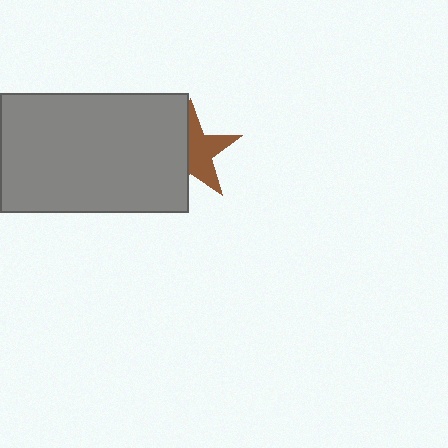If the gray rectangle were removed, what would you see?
You would see the complete brown star.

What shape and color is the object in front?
The object in front is a gray rectangle.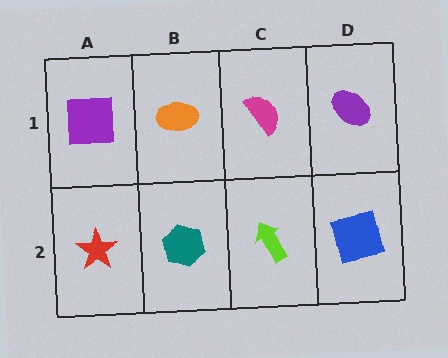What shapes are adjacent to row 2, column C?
A magenta semicircle (row 1, column C), a teal hexagon (row 2, column B), a blue square (row 2, column D).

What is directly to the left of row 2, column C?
A teal hexagon.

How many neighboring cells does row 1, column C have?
3.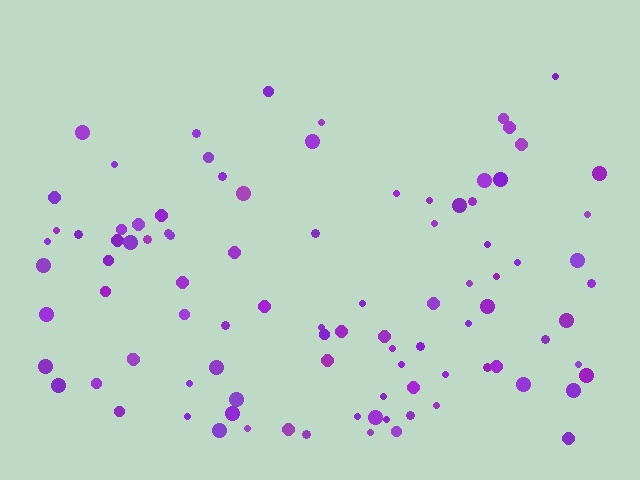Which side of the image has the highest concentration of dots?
The bottom.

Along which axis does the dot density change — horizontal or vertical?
Vertical.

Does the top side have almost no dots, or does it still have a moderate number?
Still a moderate number, just noticeably fewer than the bottom.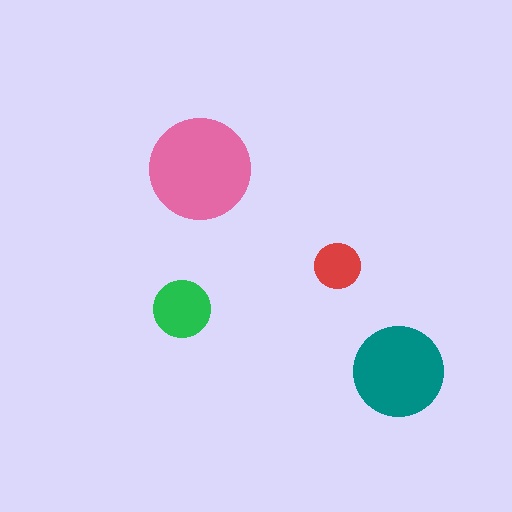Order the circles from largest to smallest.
the pink one, the teal one, the green one, the red one.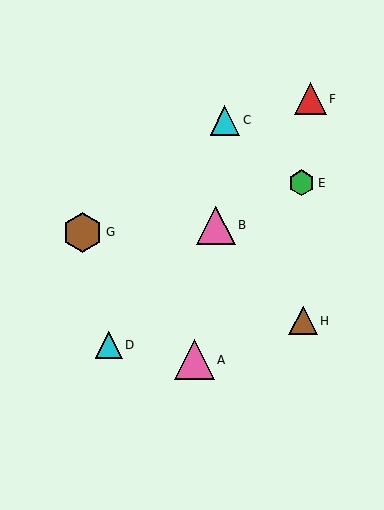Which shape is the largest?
The pink triangle (labeled A) is the largest.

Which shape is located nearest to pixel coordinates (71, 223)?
The brown hexagon (labeled G) at (83, 232) is nearest to that location.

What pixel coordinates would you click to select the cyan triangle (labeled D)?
Click at (109, 345) to select the cyan triangle D.